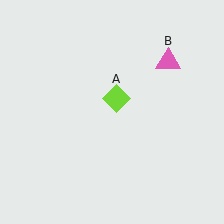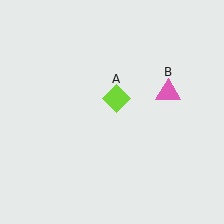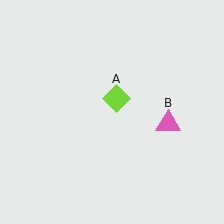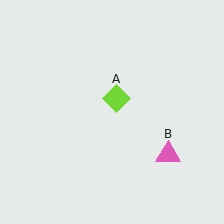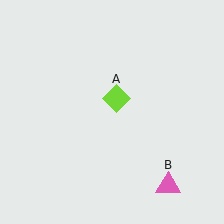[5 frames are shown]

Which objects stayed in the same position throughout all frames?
Lime diamond (object A) remained stationary.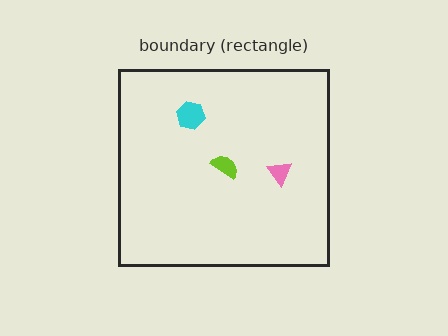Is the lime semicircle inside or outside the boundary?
Inside.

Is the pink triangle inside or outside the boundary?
Inside.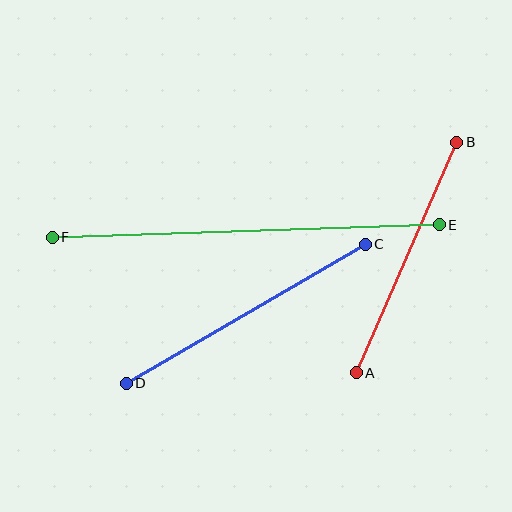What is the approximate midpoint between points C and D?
The midpoint is at approximately (246, 314) pixels.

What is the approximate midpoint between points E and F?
The midpoint is at approximately (246, 231) pixels.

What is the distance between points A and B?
The distance is approximately 251 pixels.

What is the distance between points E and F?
The distance is approximately 387 pixels.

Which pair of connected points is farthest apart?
Points E and F are farthest apart.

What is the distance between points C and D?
The distance is approximately 276 pixels.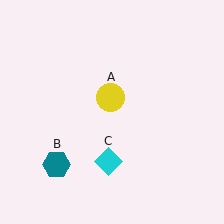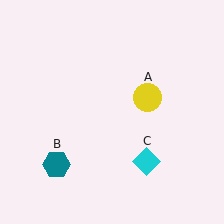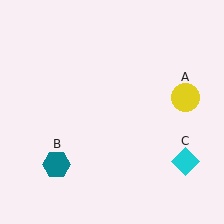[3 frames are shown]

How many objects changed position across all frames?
2 objects changed position: yellow circle (object A), cyan diamond (object C).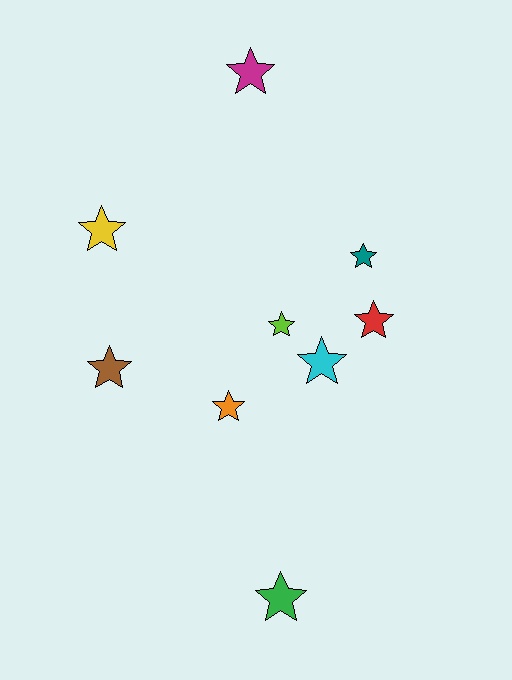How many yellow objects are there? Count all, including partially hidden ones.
There is 1 yellow object.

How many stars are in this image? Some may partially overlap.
There are 9 stars.